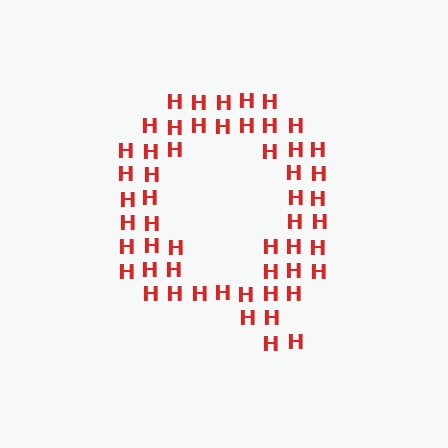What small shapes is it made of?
It is made of small letter H's.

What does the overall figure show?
The overall figure shows the letter Q.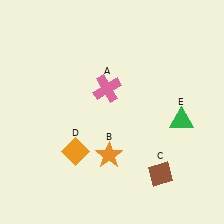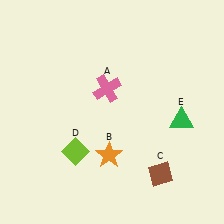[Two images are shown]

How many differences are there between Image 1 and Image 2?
There is 1 difference between the two images.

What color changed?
The diamond (D) changed from orange in Image 1 to lime in Image 2.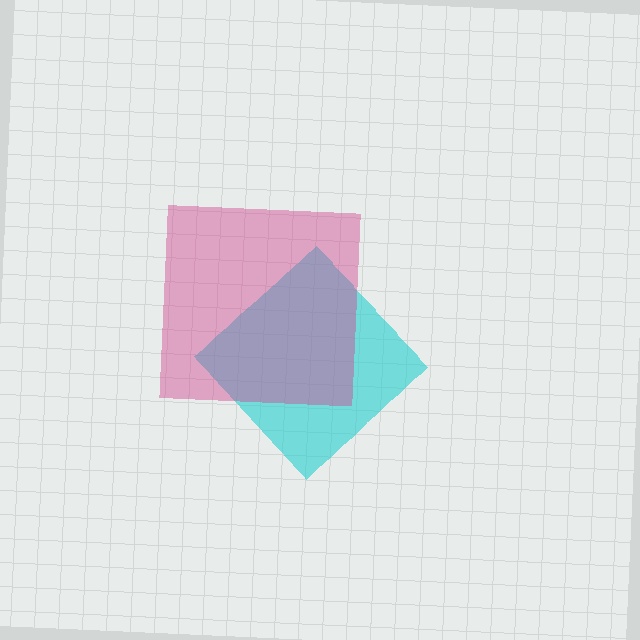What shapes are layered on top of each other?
The layered shapes are: a cyan diamond, a magenta square.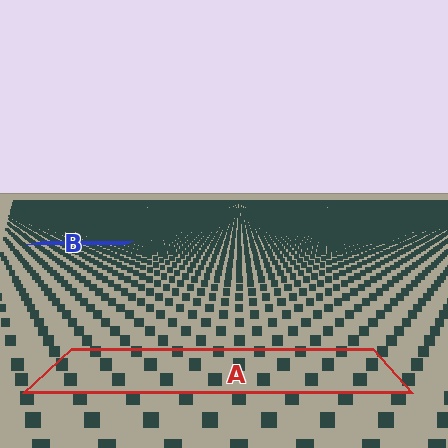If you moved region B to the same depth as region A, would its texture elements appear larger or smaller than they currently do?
They would appear larger. At a closer depth, the same texture elements are projected at a bigger on-screen size.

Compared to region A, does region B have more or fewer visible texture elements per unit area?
Region B has more texture elements per unit area — they are packed more densely because it is farther away.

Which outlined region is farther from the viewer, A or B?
Region B is farther from the viewer — the texture elements inside it appear smaller and more densely packed.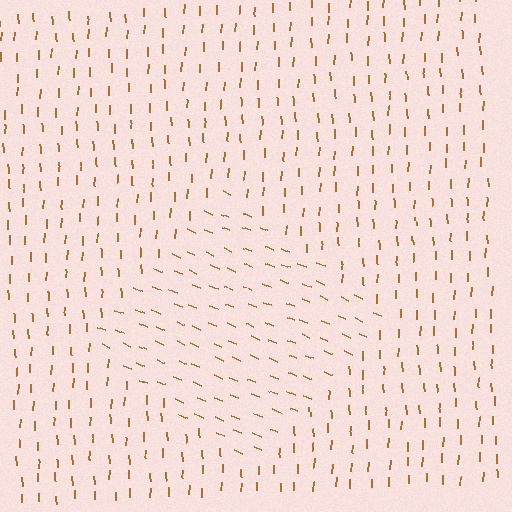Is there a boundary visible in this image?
Yes, there is a texture boundary formed by a change in line orientation.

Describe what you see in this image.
The image is filled with small brown line segments. A diamond region in the image has lines oriented differently from the surrounding lines, creating a visible texture boundary.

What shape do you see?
I see a diamond.